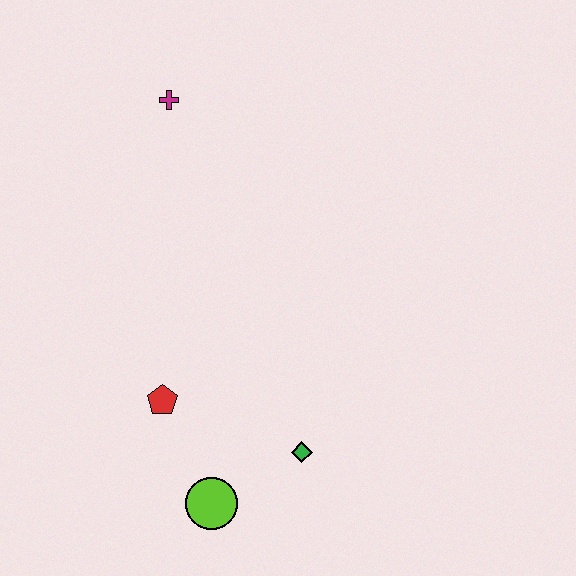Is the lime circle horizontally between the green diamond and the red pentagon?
Yes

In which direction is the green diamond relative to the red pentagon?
The green diamond is to the right of the red pentagon.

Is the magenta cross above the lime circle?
Yes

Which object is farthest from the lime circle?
The magenta cross is farthest from the lime circle.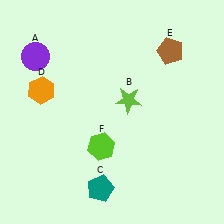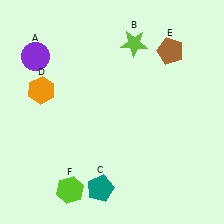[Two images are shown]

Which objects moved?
The objects that moved are: the lime star (B), the lime hexagon (F).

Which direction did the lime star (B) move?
The lime star (B) moved up.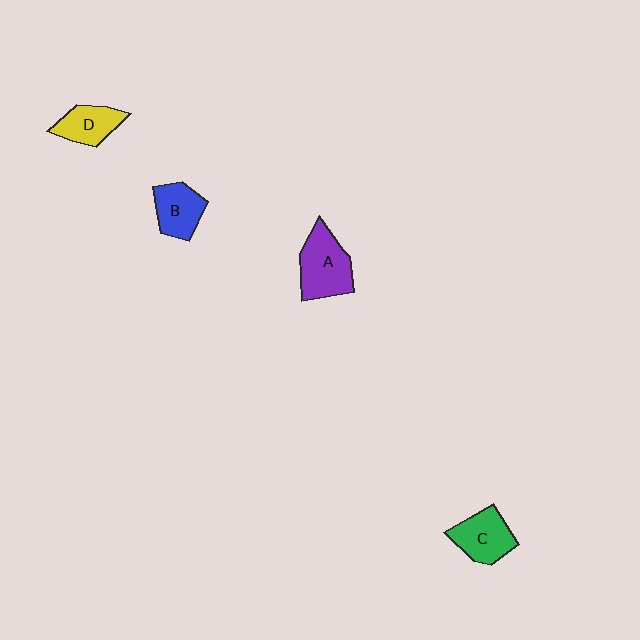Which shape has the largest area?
Shape A (purple).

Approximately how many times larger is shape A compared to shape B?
Approximately 1.4 times.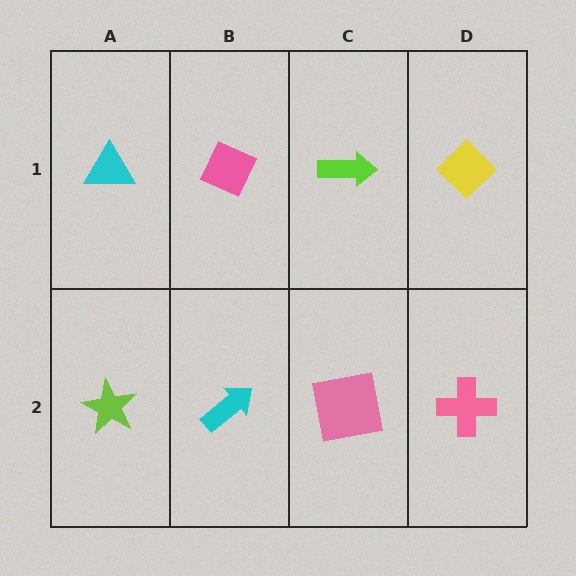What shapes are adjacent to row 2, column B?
A pink diamond (row 1, column B), a lime star (row 2, column A), a pink square (row 2, column C).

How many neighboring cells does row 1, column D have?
2.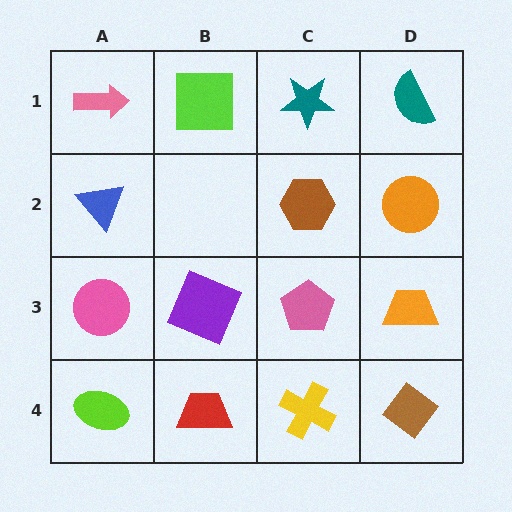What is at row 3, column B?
A purple square.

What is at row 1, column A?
A pink arrow.